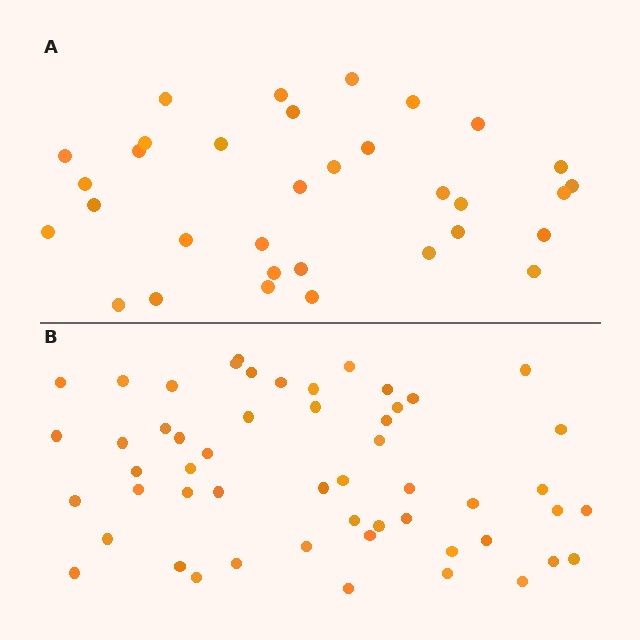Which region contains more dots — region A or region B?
Region B (the bottom region) has more dots.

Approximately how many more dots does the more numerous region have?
Region B has approximately 20 more dots than region A.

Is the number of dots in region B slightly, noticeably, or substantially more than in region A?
Region B has substantially more. The ratio is roughly 1.6 to 1.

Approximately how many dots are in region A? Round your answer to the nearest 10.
About 30 dots. (The exact count is 33, which rounds to 30.)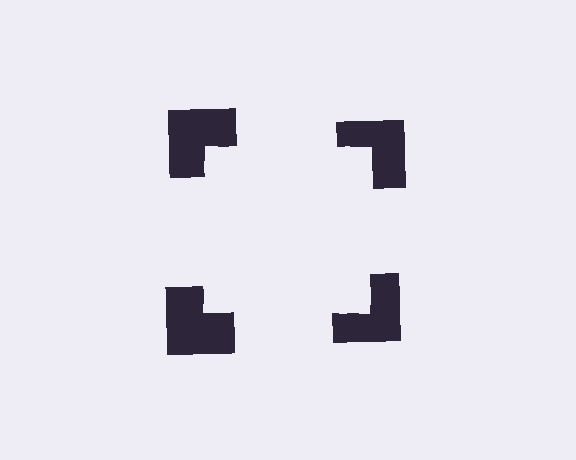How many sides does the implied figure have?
4 sides.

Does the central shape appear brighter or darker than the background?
It typically appears slightly brighter than the background, even though no actual brightness change is drawn.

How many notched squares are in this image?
There are 4 — one at each vertex of the illusory square.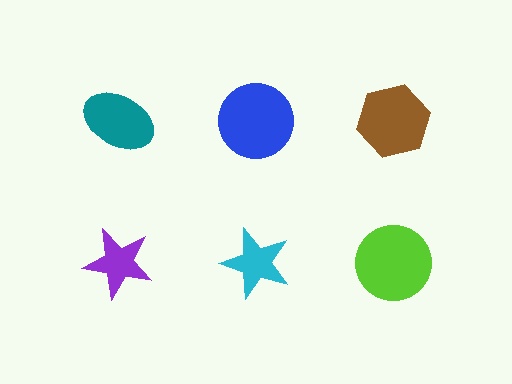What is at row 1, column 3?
A brown hexagon.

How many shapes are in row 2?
3 shapes.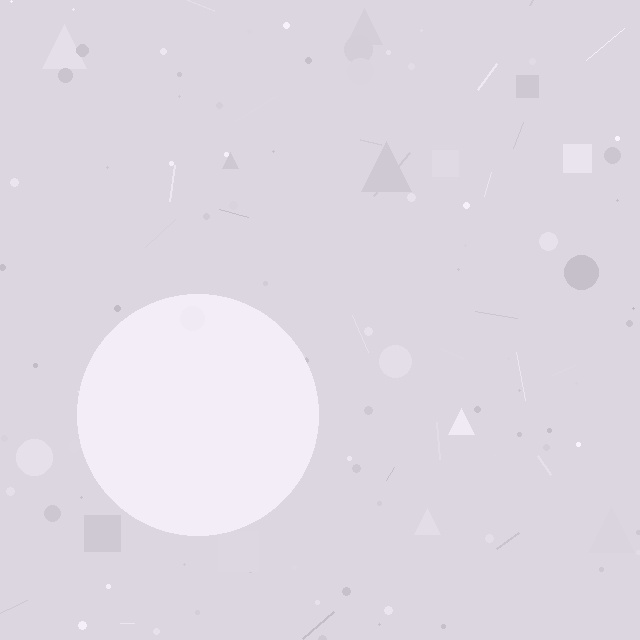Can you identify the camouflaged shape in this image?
The camouflaged shape is a circle.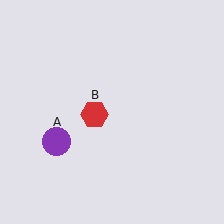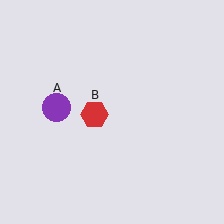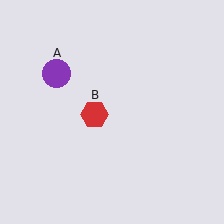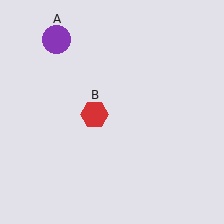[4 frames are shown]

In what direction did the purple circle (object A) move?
The purple circle (object A) moved up.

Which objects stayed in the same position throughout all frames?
Red hexagon (object B) remained stationary.